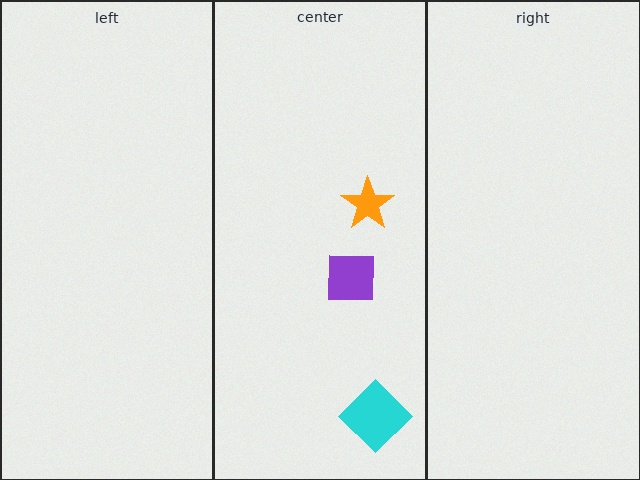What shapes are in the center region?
The cyan diamond, the orange star, the purple square.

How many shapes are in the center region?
3.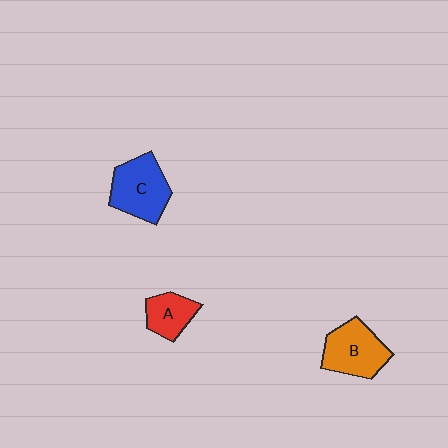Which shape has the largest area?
Shape C (blue).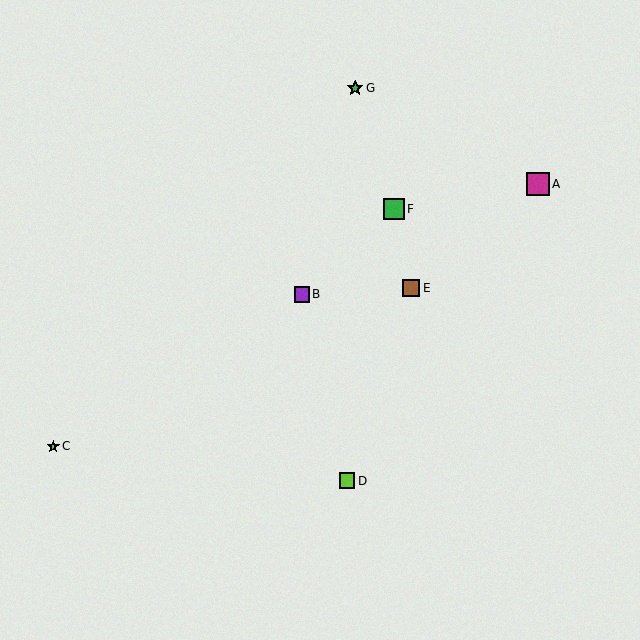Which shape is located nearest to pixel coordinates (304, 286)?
The purple square (labeled B) at (302, 294) is nearest to that location.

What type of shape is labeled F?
Shape F is a green square.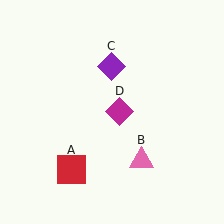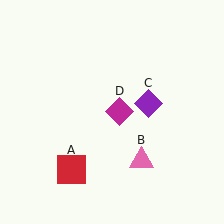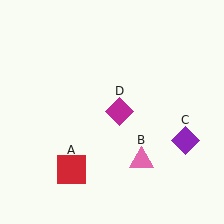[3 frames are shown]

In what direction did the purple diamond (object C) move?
The purple diamond (object C) moved down and to the right.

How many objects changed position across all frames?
1 object changed position: purple diamond (object C).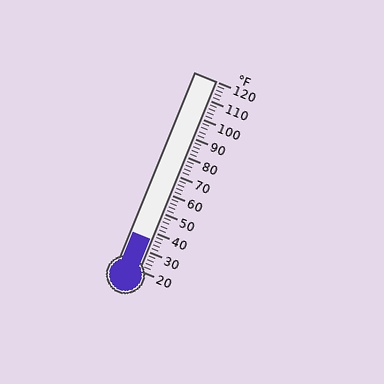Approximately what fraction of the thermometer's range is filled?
The thermometer is filled to approximately 15% of its range.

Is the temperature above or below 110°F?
The temperature is below 110°F.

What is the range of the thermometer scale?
The thermometer scale ranges from 20°F to 120°F.